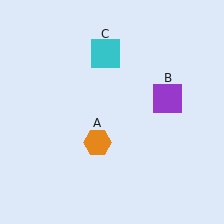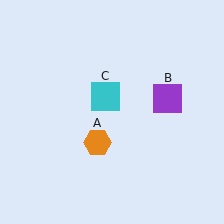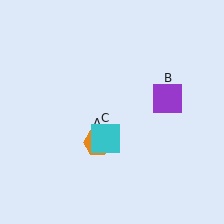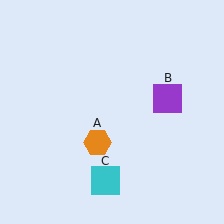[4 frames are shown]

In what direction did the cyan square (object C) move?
The cyan square (object C) moved down.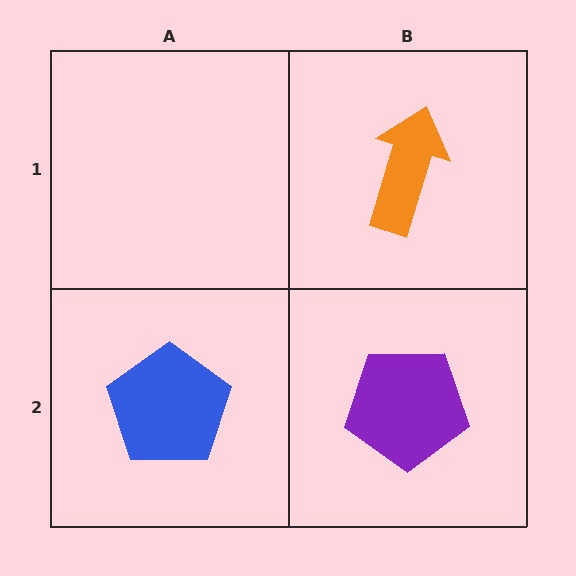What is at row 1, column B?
An orange arrow.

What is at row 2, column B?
A purple pentagon.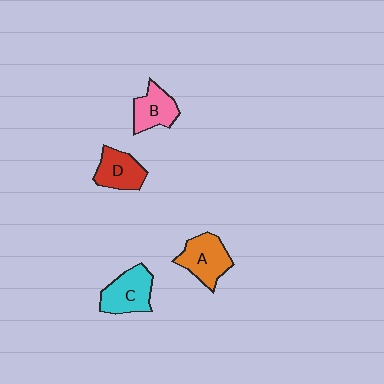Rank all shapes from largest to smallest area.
From largest to smallest: C (cyan), A (orange), D (red), B (pink).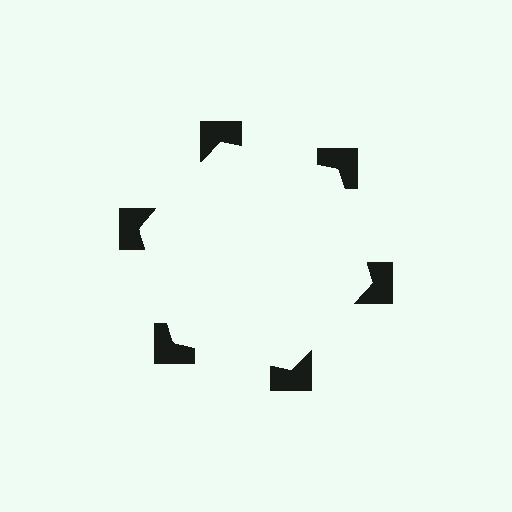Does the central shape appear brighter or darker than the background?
It typically appears slightly brighter than the background, even though no actual brightness change is drawn.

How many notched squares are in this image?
There are 6 — one at each vertex of the illusory hexagon.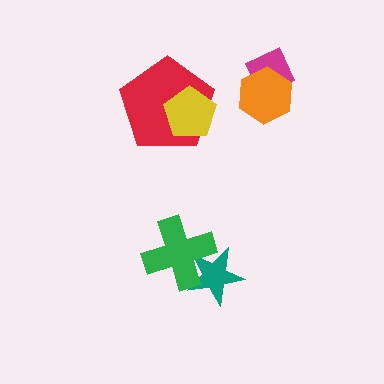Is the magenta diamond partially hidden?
Yes, it is partially covered by another shape.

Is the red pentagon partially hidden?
Yes, it is partially covered by another shape.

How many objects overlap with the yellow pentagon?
1 object overlaps with the yellow pentagon.